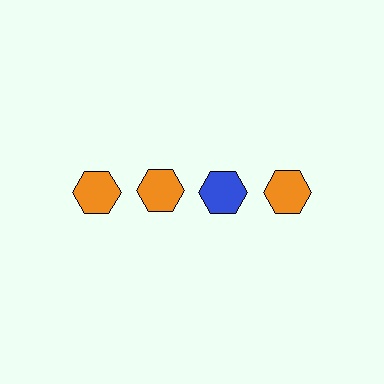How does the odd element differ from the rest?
It has a different color: blue instead of orange.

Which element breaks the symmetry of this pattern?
The blue hexagon in the top row, center column breaks the symmetry. All other shapes are orange hexagons.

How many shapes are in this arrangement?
There are 4 shapes arranged in a grid pattern.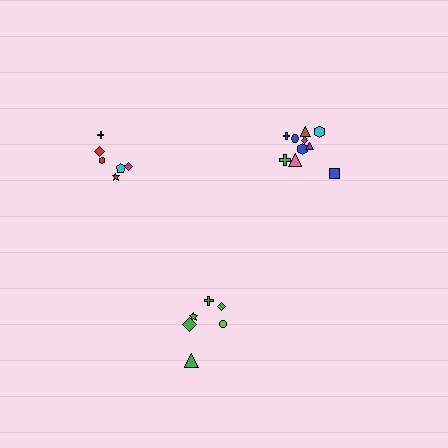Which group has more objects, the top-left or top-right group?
The top-right group.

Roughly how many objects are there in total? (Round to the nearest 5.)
Roughly 20 objects in total.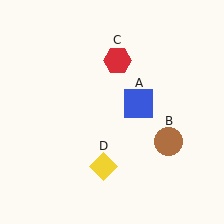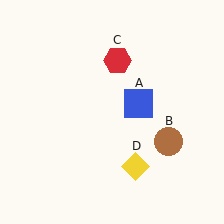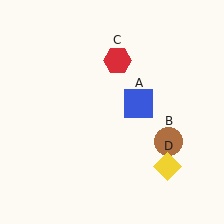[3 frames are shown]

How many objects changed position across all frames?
1 object changed position: yellow diamond (object D).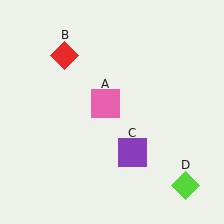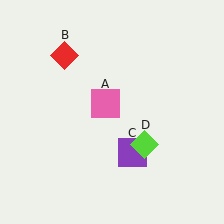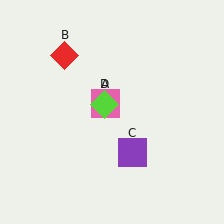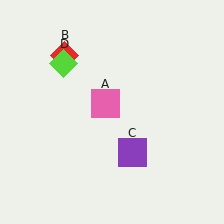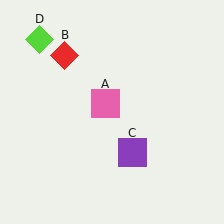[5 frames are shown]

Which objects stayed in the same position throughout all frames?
Pink square (object A) and red diamond (object B) and purple square (object C) remained stationary.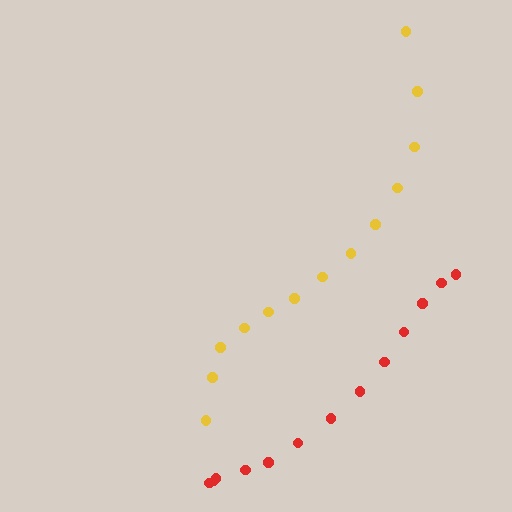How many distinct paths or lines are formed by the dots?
There are 2 distinct paths.